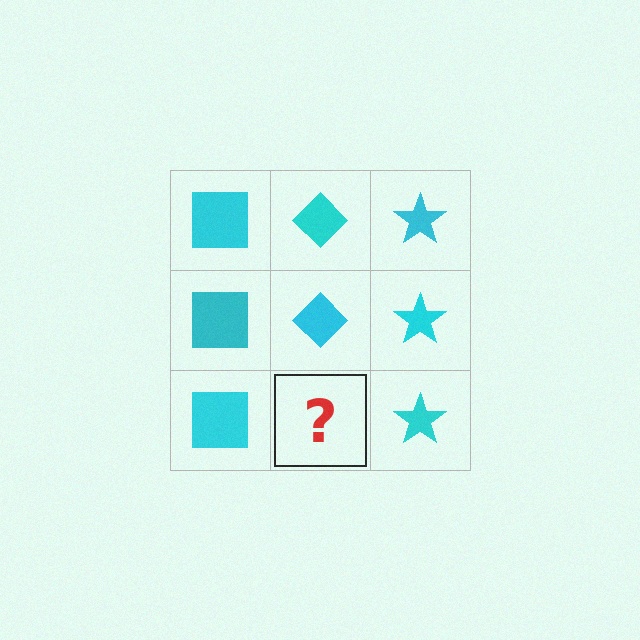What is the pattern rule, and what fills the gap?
The rule is that each column has a consistent shape. The gap should be filled with a cyan diamond.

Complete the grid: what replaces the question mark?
The question mark should be replaced with a cyan diamond.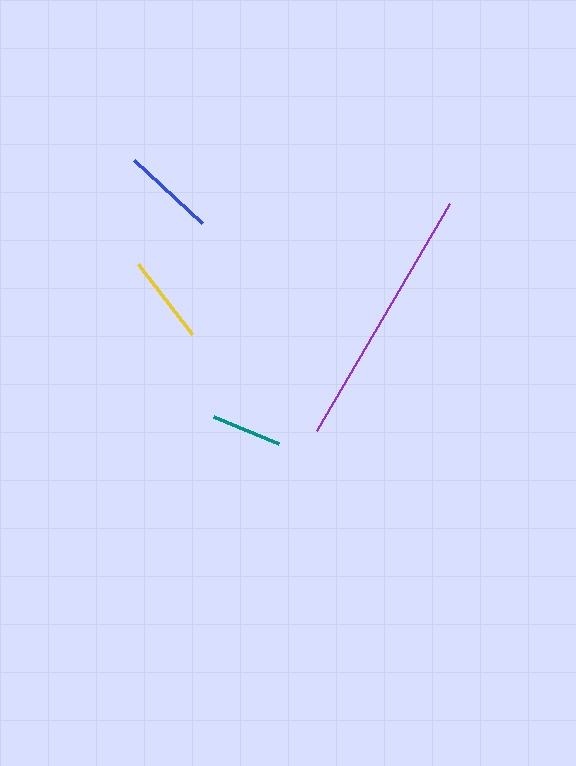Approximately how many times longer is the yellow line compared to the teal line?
The yellow line is approximately 1.2 times the length of the teal line.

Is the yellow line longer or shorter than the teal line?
The yellow line is longer than the teal line.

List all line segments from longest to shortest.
From longest to shortest: purple, blue, yellow, teal.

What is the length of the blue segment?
The blue segment is approximately 93 pixels long.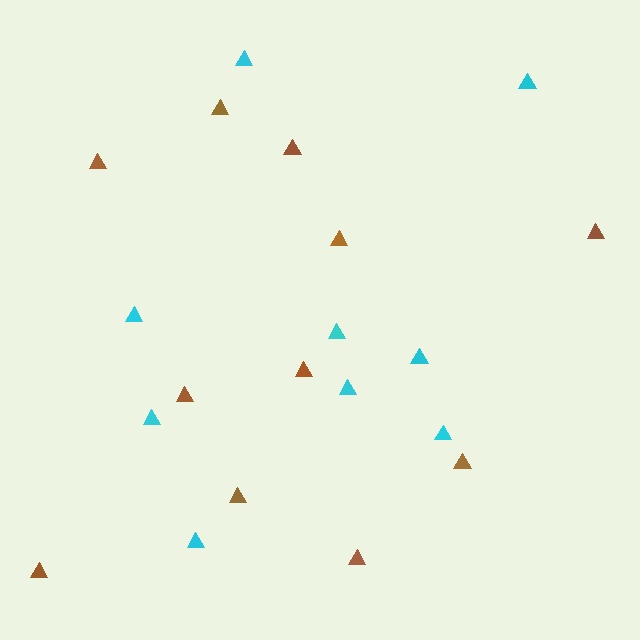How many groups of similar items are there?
There are 2 groups: one group of brown triangles (11) and one group of cyan triangles (9).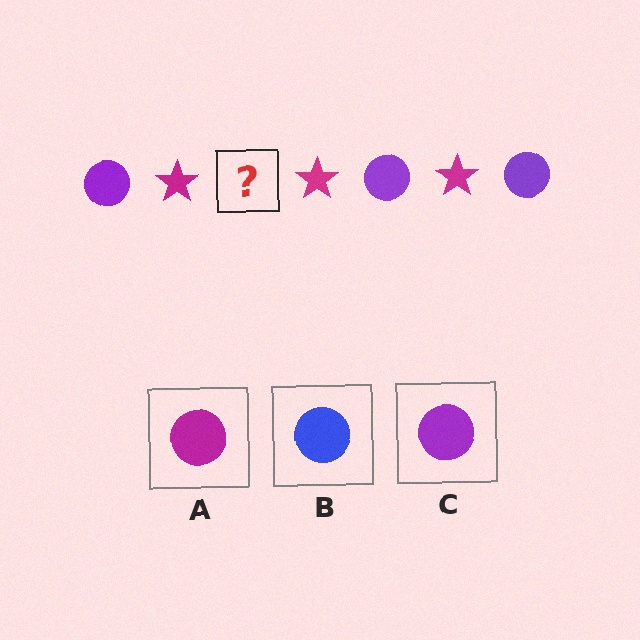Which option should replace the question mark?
Option C.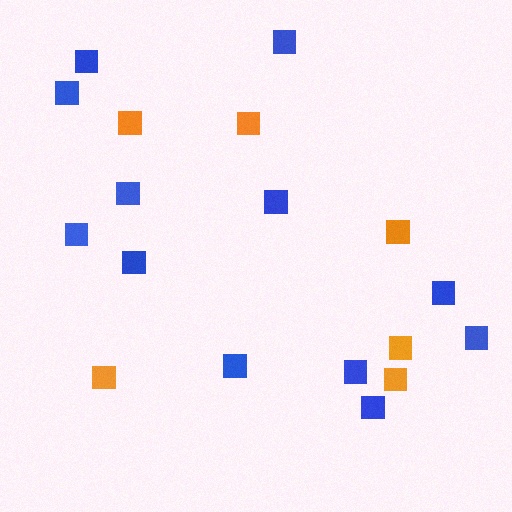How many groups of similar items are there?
There are 2 groups: one group of orange squares (6) and one group of blue squares (12).